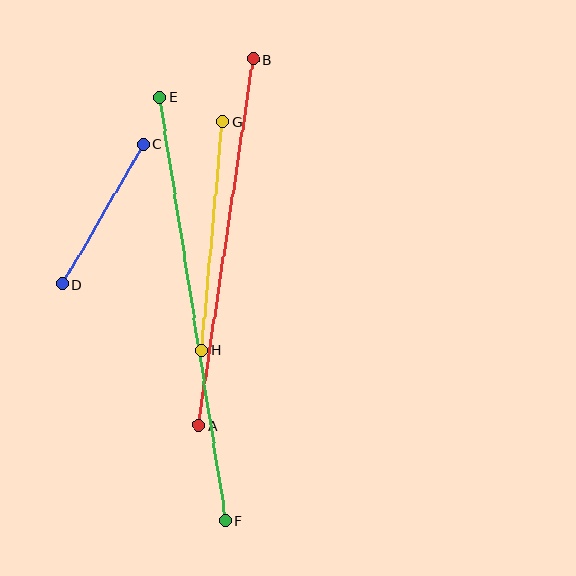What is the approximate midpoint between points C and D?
The midpoint is at approximately (103, 214) pixels.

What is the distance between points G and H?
The distance is approximately 229 pixels.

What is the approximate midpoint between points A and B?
The midpoint is at approximately (226, 242) pixels.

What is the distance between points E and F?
The distance is approximately 428 pixels.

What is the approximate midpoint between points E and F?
The midpoint is at approximately (193, 309) pixels.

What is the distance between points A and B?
The distance is approximately 370 pixels.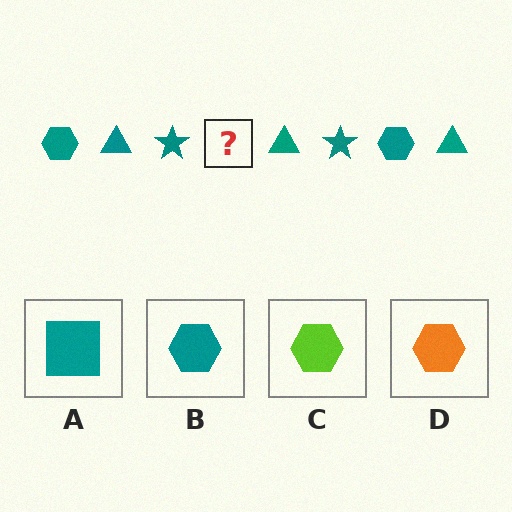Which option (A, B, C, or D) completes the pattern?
B.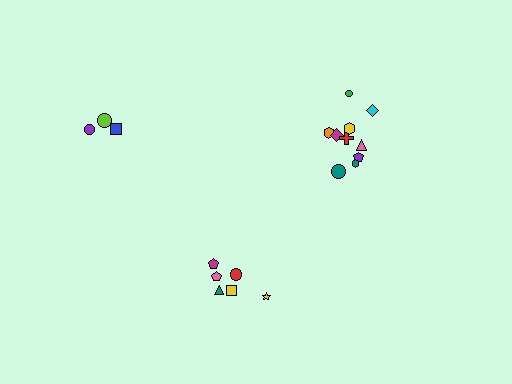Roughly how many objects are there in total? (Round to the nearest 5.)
Roughly 20 objects in total.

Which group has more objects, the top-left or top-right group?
The top-right group.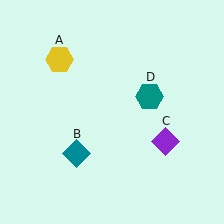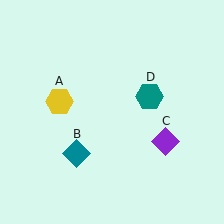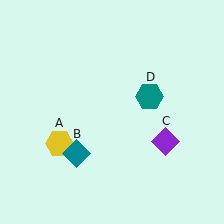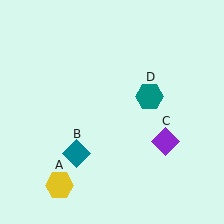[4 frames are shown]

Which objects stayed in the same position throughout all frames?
Teal diamond (object B) and purple diamond (object C) and teal hexagon (object D) remained stationary.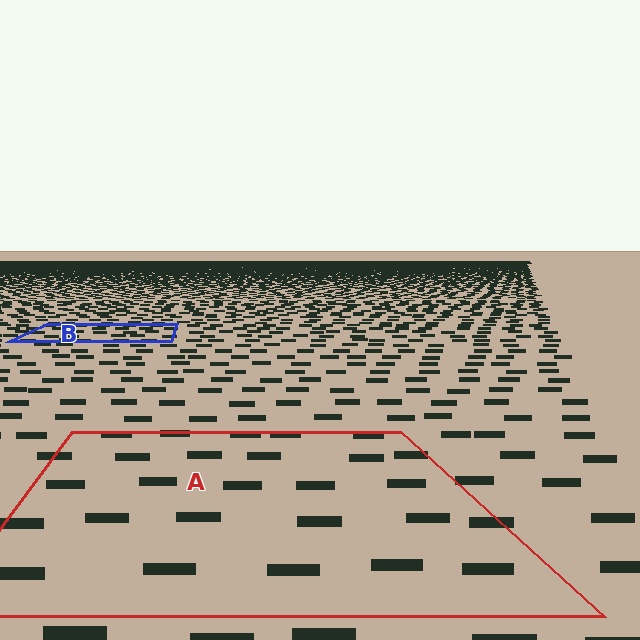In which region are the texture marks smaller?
The texture marks are smaller in region B, because it is farther away.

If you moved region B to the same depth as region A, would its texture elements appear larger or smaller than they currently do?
They would appear larger. At a closer depth, the same texture elements are projected at a bigger on-screen size.